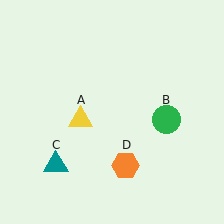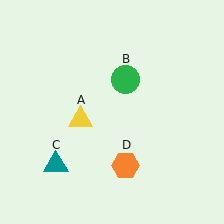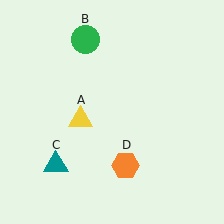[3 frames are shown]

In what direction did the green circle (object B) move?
The green circle (object B) moved up and to the left.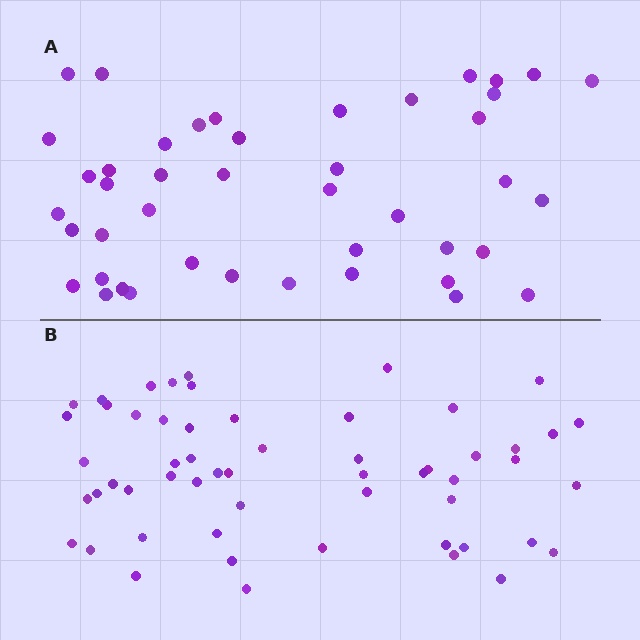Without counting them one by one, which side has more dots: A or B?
Region B (the bottom region) has more dots.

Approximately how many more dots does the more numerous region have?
Region B has roughly 12 or so more dots than region A.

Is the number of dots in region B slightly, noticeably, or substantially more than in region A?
Region B has noticeably more, but not dramatically so. The ratio is roughly 1.3 to 1.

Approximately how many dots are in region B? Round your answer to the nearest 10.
About 60 dots. (The exact count is 56, which rounds to 60.)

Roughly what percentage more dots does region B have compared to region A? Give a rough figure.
About 25% more.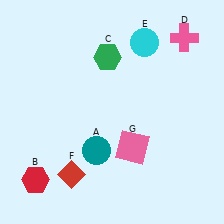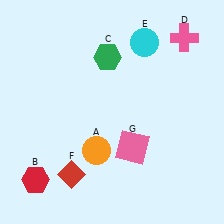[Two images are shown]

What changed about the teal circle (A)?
In Image 1, A is teal. In Image 2, it changed to orange.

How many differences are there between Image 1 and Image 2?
There is 1 difference between the two images.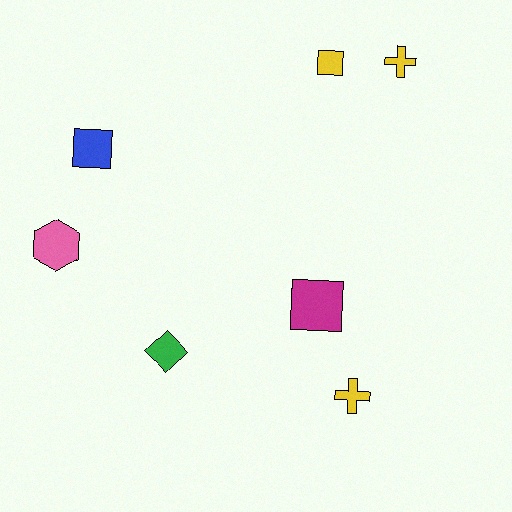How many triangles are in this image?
There are no triangles.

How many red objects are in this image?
There are no red objects.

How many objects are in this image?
There are 7 objects.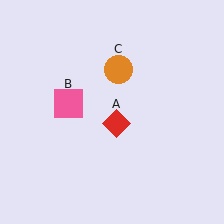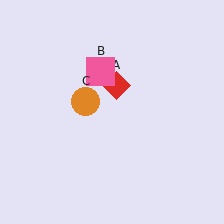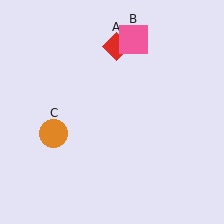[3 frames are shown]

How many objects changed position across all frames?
3 objects changed position: red diamond (object A), pink square (object B), orange circle (object C).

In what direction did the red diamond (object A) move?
The red diamond (object A) moved up.